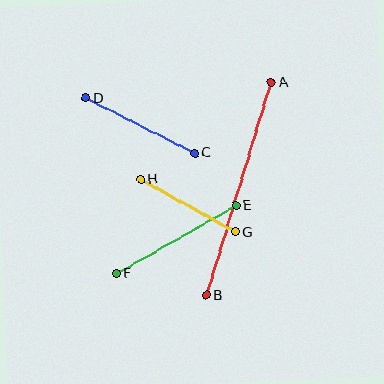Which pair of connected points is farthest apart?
Points A and B are farthest apart.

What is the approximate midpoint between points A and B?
The midpoint is at approximately (239, 189) pixels.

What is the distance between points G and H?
The distance is approximately 108 pixels.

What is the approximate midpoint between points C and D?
The midpoint is at approximately (140, 126) pixels.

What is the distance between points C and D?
The distance is approximately 122 pixels.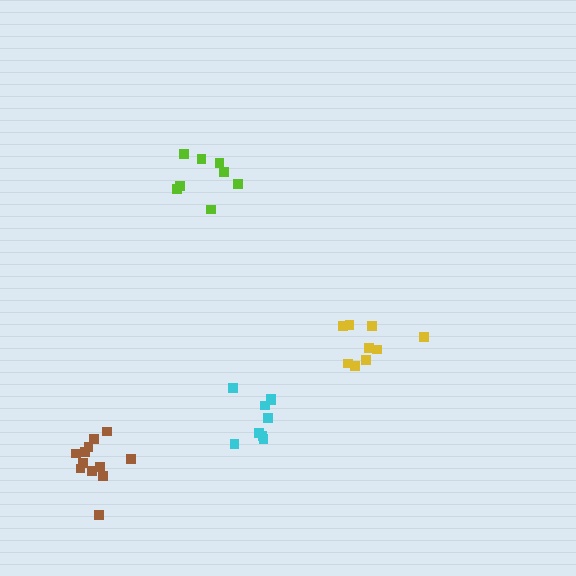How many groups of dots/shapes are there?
There are 4 groups.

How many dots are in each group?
Group 1: 9 dots, Group 2: 8 dots, Group 3: 9 dots, Group 4: 12 dots (38 total).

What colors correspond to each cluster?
The clusters are colored: yellow, lime, cyan, brown.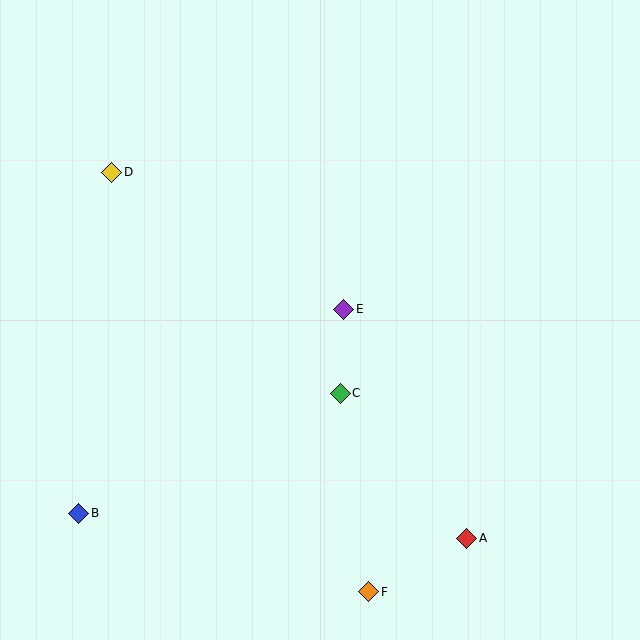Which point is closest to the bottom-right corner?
Point A is closest to the bottom-right corner.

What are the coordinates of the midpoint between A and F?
The midpoint between A and F is at (418, 565).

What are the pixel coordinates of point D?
Point D is at (112, 172).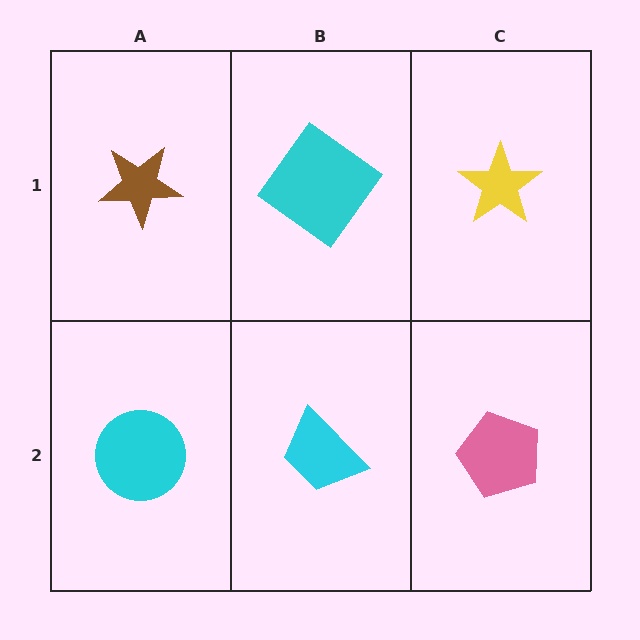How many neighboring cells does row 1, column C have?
2.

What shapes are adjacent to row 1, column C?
A pink pentagon (row 2, column C), a cyan diamond (row 1, column B).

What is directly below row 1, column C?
A pink pentagon.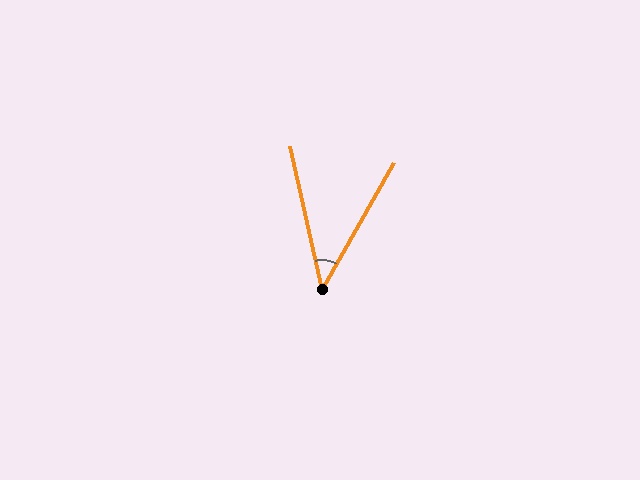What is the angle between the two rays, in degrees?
Approximately 42 degrees.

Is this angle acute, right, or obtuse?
It is acute.